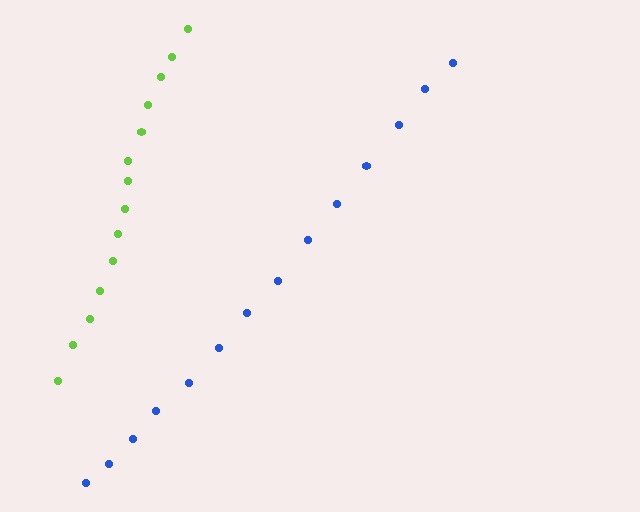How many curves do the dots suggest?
There are 2 distinct paths.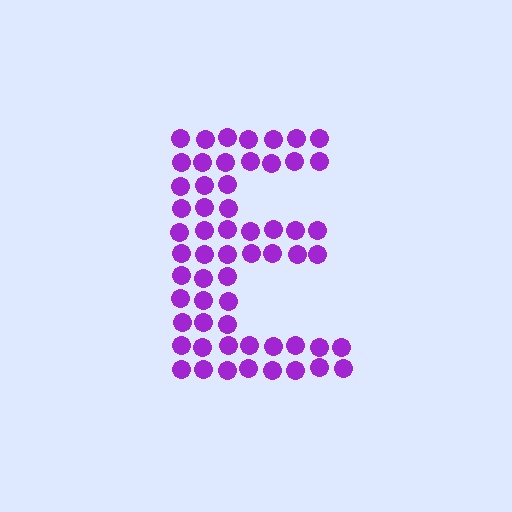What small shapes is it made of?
It is made of small circles.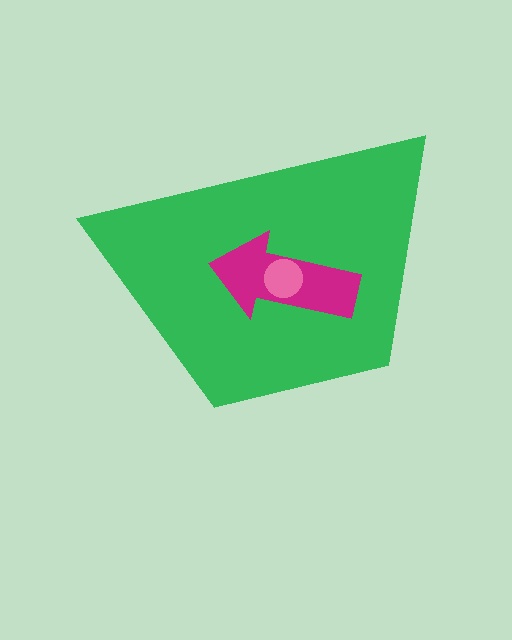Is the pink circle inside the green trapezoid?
Yes.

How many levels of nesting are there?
3.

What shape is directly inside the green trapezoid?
The magenta arrow.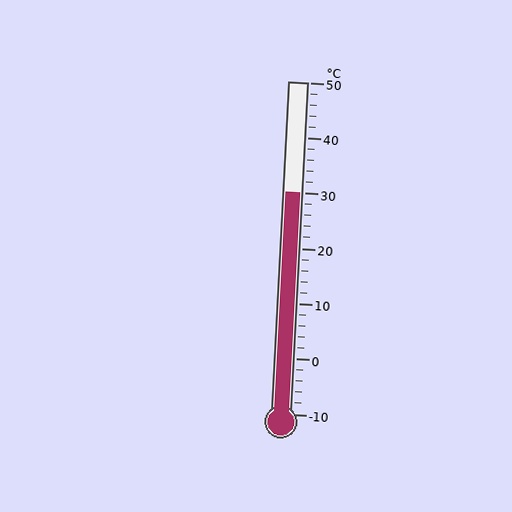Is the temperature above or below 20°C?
The temperature is above 20°C.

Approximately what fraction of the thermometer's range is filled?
The thermometer is filled to approximately 65% of its range.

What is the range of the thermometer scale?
The thermometer scale ranges from -10°C to 50°C.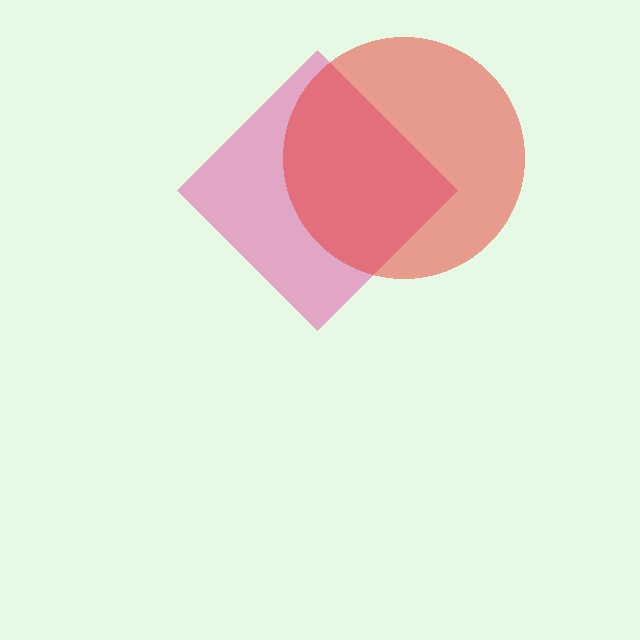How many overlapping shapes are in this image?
There are 2 overlapping shapes in the image.